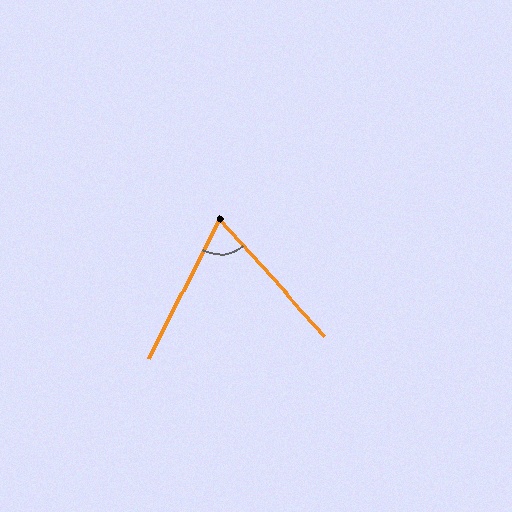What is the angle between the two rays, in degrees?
Approximately 69 degrees.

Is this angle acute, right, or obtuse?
It is acute.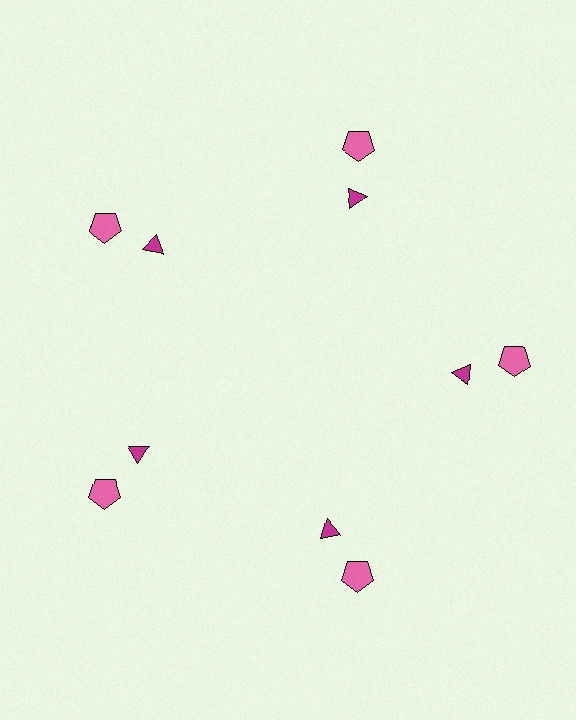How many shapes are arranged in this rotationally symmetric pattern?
There are 10 shapes, arranged in 5 groups of 2.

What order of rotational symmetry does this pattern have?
This pattern has 5-fold rotational symmetry.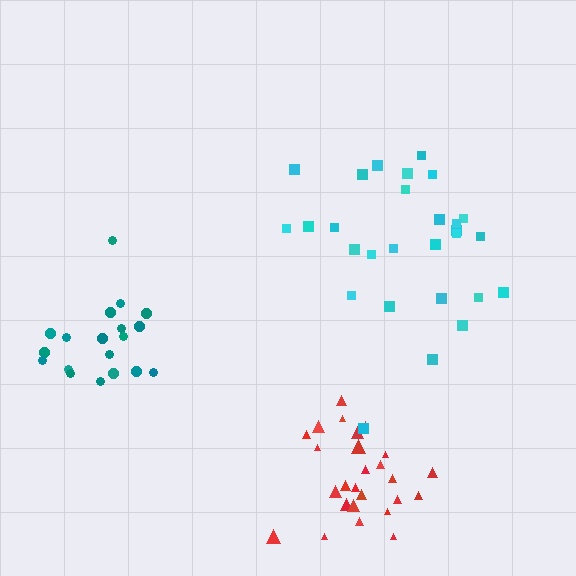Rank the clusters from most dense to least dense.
red, teal, cyan.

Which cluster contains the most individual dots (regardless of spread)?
Cyan (28).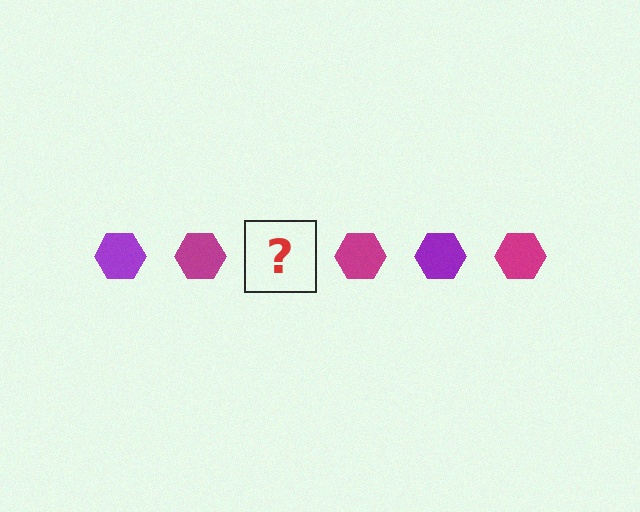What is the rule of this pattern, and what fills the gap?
The rule is that the pattern cycles through purple, magenta hexagons. The gap should be filled with a purple hexagon.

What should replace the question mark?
The question mark should be replaced with a purple hexagon.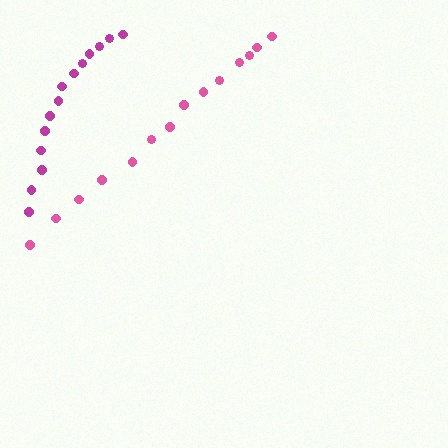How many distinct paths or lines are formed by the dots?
There are 2 distinct paths.